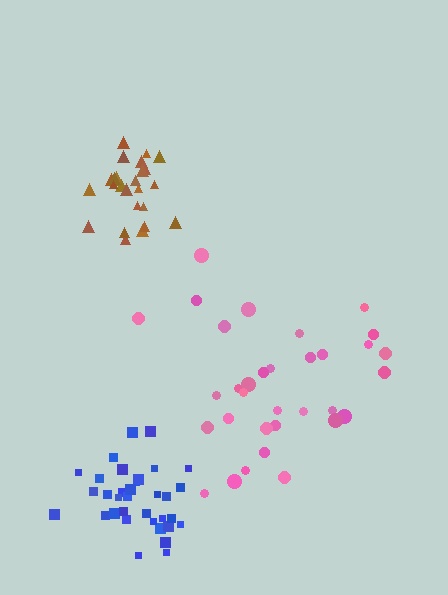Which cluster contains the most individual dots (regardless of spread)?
Blue (34).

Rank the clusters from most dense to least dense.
brown, blue, pink.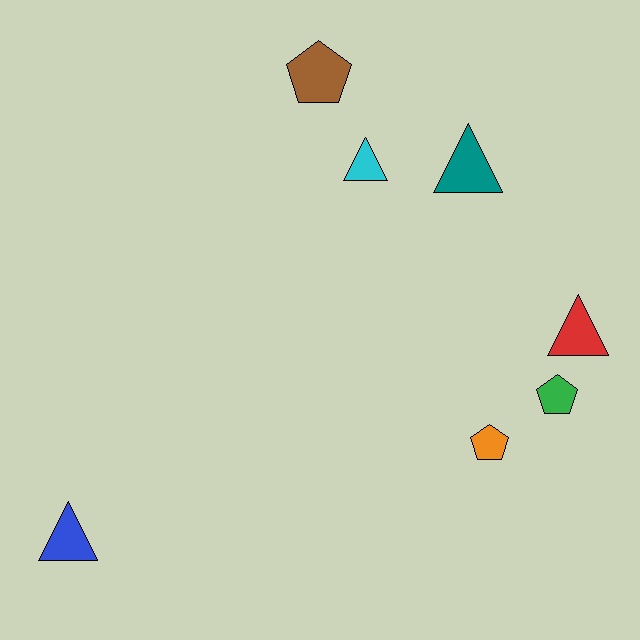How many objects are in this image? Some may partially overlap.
There are 7 objects.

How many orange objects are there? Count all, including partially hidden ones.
There is 1 orange object.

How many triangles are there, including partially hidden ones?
There are 4 triangles.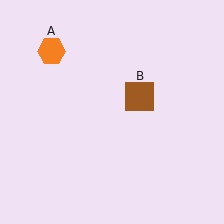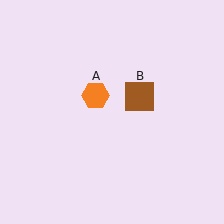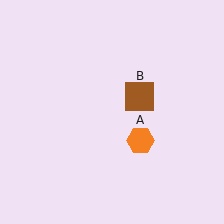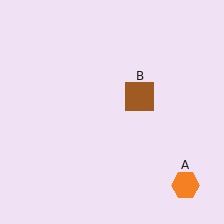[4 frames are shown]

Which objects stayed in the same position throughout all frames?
Brown square (object B) remained stationary.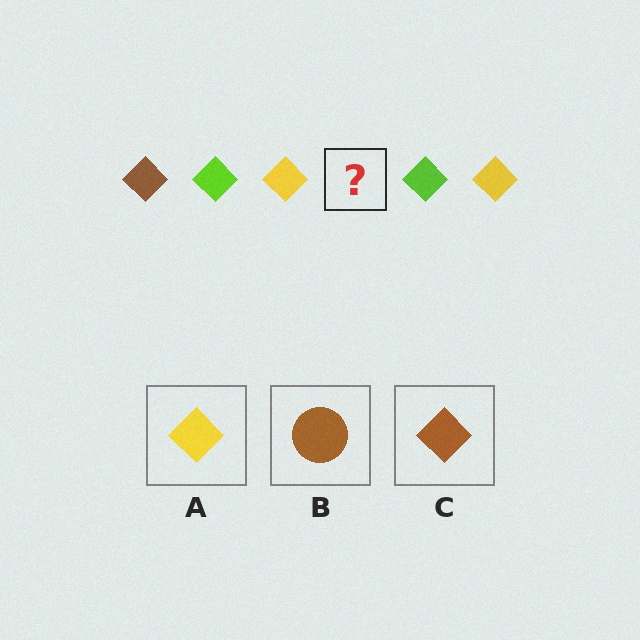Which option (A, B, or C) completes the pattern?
C.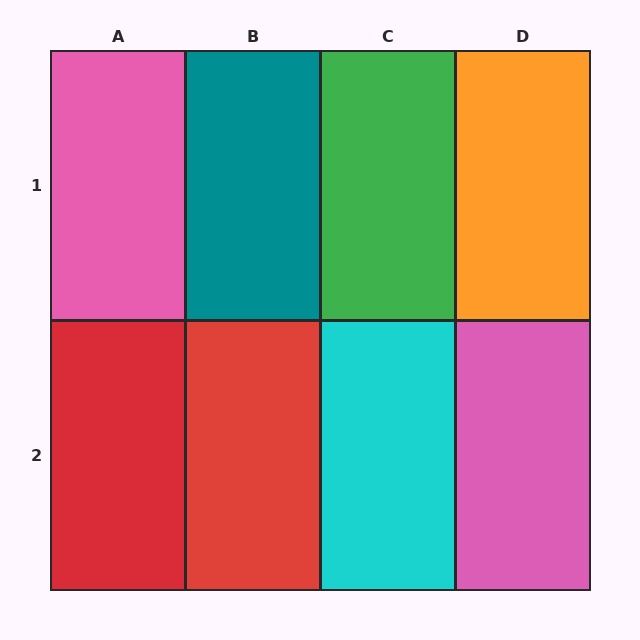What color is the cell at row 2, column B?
Red.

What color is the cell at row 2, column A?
Red.